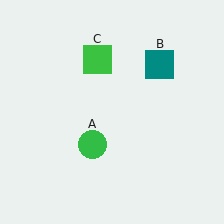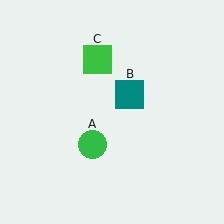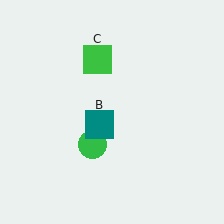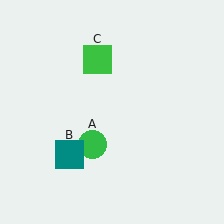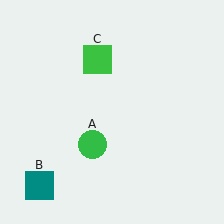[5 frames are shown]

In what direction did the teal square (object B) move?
The teal square (object B) moved down and to the left.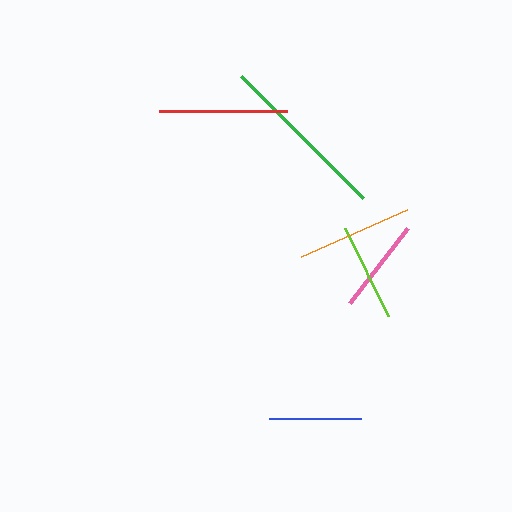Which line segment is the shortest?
The blue line is the shortest at approximately 92 pixels.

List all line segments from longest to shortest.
From longest to shortest: green, red, orange, lime, pink, blue.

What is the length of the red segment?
The red segment is approximately 127 pixels long.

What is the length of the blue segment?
The blue segment is approximately 92 pixels long.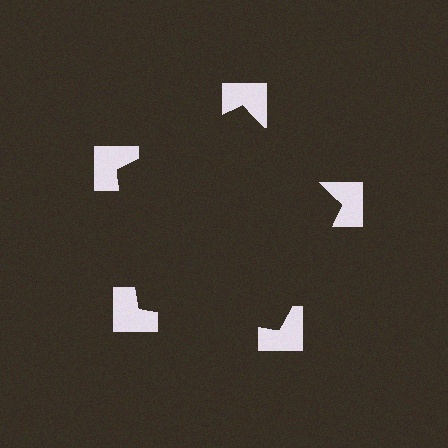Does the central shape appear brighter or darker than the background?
It typically appears slightly darker than the background, even though no actual brightness change is drawn.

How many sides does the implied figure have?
5 sides.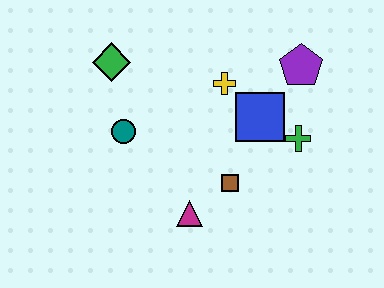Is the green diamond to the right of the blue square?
No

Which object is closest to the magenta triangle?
The brown square is closest to the magenta triangle.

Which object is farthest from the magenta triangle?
The purple pentagon is farthest from the magenta triangle.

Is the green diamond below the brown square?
No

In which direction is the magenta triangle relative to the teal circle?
The magenta triangle is below the teal circle.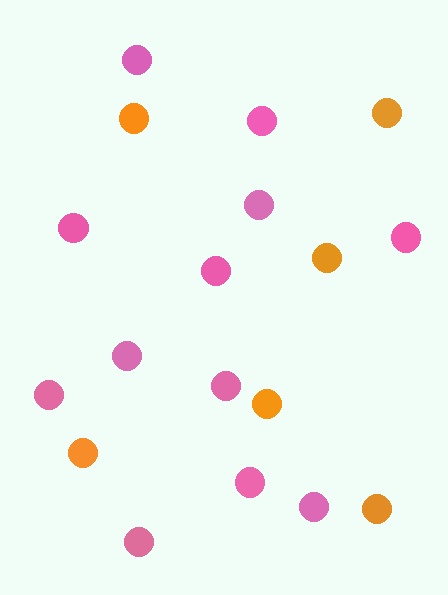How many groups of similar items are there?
There are 2 groups: one group of orange circles (6) and one group of pink circles (12).